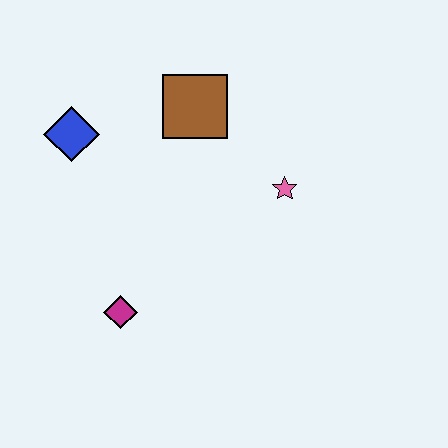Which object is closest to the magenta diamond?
The blue diamond is closest to the magenta diamond.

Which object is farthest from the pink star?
The blue diamond is farthest from the pink star.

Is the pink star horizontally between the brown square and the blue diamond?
No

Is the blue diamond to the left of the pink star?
Yes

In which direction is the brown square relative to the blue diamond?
The brown square is to the right of the blue diamond.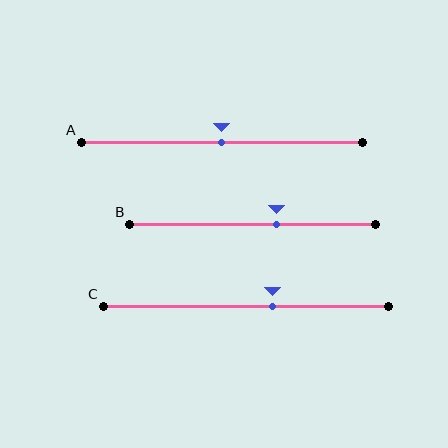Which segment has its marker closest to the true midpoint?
Segment A has its marker closest to the true midpoint.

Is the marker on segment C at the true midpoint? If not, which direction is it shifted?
No, the marker on segment C is shifted to the right by about 10% of the segment length.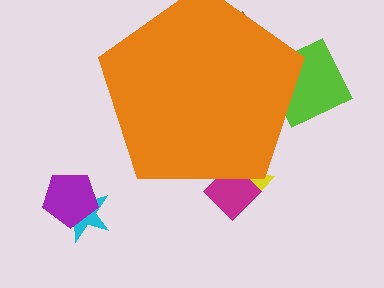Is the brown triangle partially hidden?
Yes, the brown triangle is partially hidden behind the orange pentagon.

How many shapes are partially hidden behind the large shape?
4 shapes are partially hidden.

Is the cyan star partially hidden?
No, the cyan star is fully visible.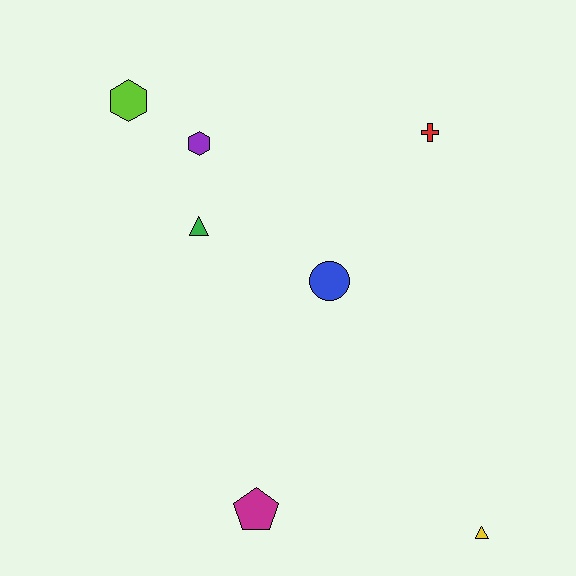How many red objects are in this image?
There is 1 red object.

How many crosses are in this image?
There is 1 cross.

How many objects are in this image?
There are 7 objects.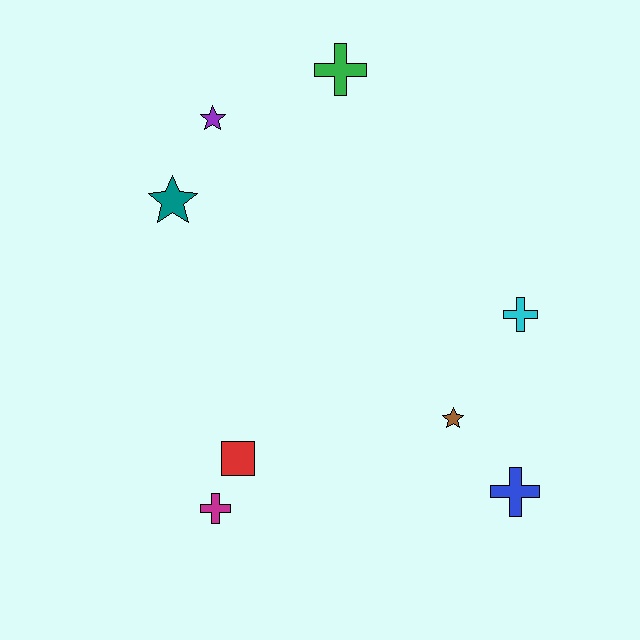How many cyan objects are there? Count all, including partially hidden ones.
There is 1 cyan object.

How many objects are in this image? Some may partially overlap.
There are 8 objects.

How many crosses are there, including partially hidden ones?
There are 4 crosses.